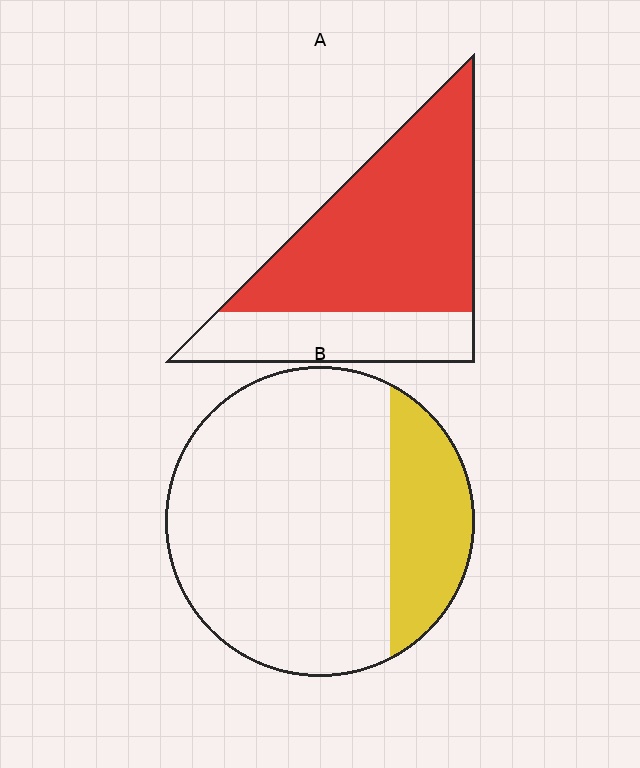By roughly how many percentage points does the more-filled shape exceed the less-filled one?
By roughly 50 percentage points (A over B).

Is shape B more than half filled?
No.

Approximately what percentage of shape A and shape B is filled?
A is approximately 70% and B is approximately 20%.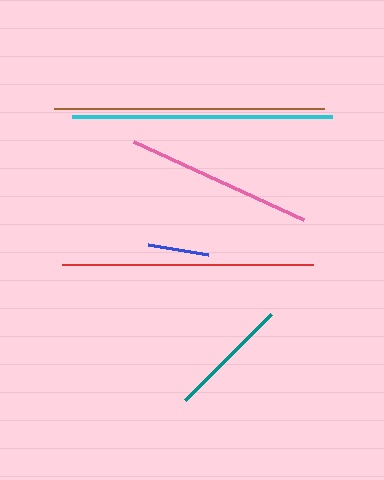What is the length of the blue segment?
The blue segment is approximately 60 pixels long.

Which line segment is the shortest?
The blue line is the shortest at approximately 60 pixels.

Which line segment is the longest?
The brown line is the longest at approximately 270 pixels.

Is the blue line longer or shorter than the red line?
The red line is longer than the blue line.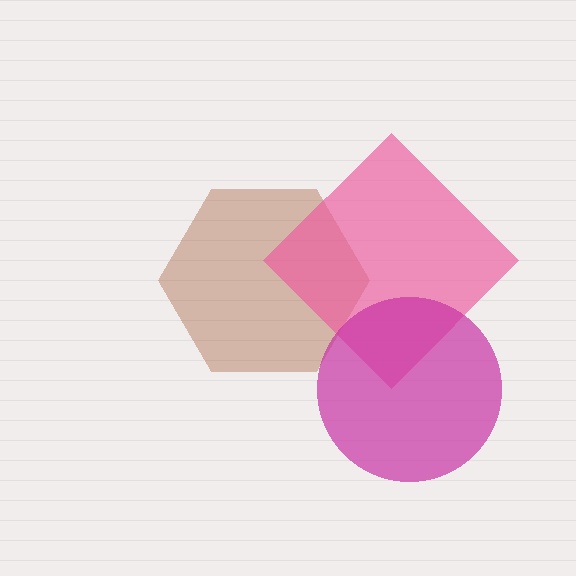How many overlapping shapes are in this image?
There are 3 overlapping shapes in the image.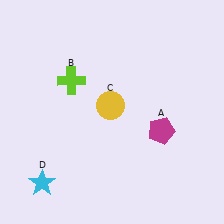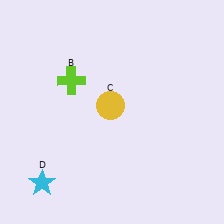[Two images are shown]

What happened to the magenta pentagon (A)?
The magenta pentagon (A) was removed in Image 2. It was in the bottom-right area of Image 1.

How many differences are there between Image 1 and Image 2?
There is 1 difference between the two images.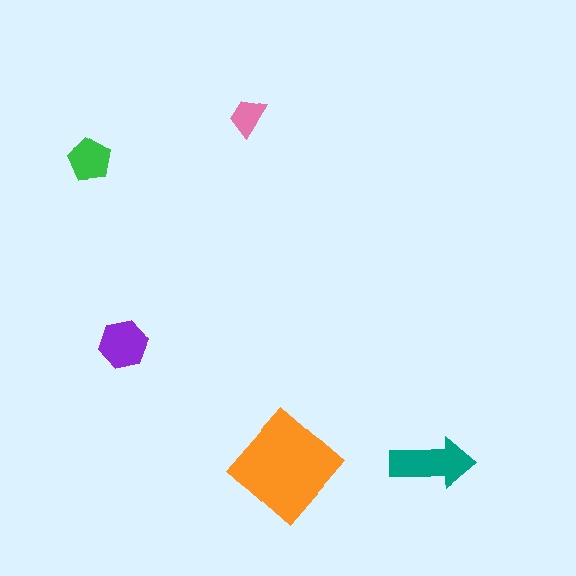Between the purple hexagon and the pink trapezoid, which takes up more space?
The purple hexagon.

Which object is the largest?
The orange diamond.